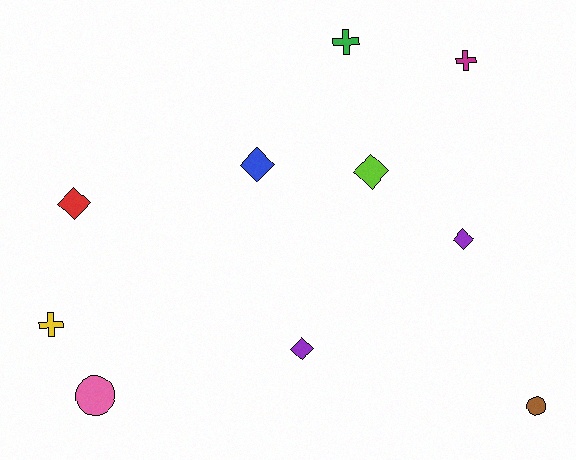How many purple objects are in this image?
There are 2 purple objects.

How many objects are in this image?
There are 10 objects.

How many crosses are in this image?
There are 3 crosses.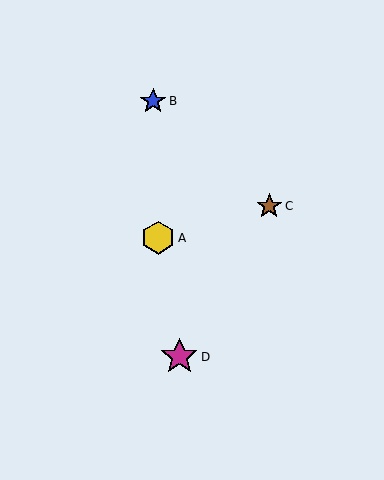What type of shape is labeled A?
Shape A is a yellow hexagon.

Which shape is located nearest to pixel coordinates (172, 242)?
The yellow hexagon (labeled A) at (158, 238) is nearest to that location.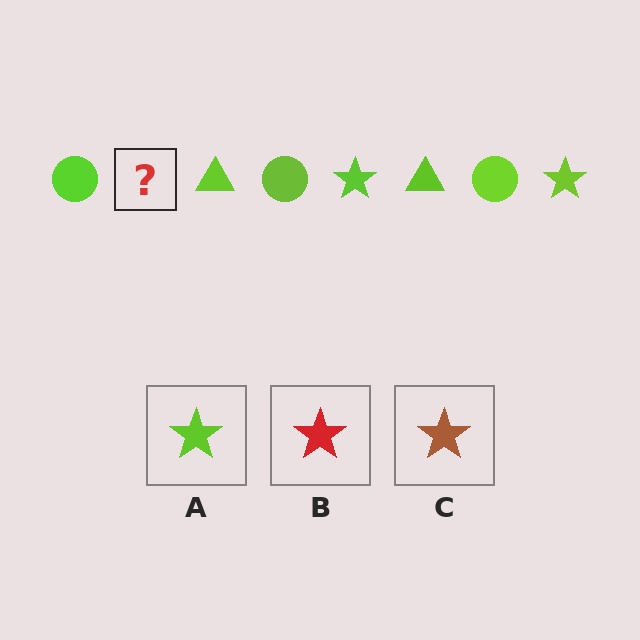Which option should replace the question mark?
Option A.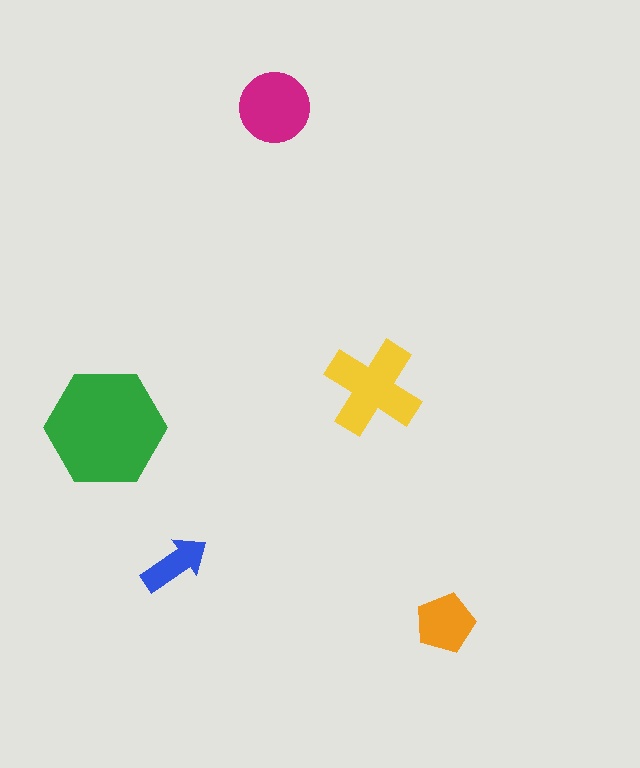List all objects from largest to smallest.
The green hexagon, the yellow cross, the magenta circle, the orange pentagon, the blue arrow.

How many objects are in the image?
There are 5 objects in the image.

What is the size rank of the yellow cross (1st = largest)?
2nd.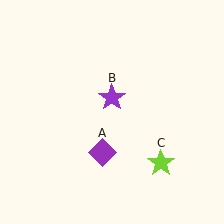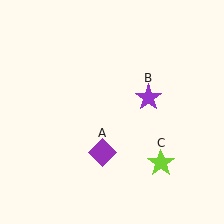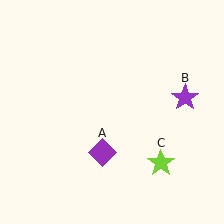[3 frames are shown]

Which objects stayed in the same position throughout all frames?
Purple diamond (object A) and lime star (object C) remained stationary.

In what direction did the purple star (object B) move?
The purple star (object B) moved right.